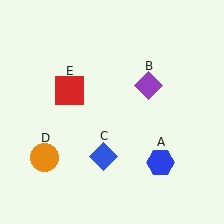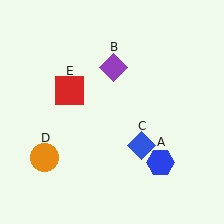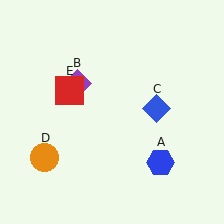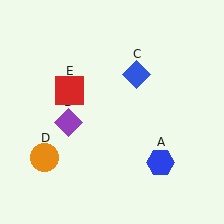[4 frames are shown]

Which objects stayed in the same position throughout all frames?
Blue hexagon (object A) and orange circle (object D) and red square (object E) remained stationary.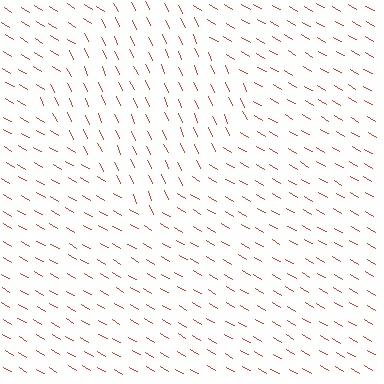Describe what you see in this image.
The image is filled with small red line segments. A diamond region in the image has lines oriented differently from the surrounding lines, creating a visible texture boundary.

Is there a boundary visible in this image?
Yes, there is a texture boundary formed by a change in line orientation.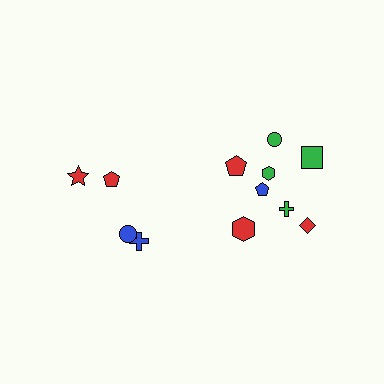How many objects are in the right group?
There are 8 objects.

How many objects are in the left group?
There are 4 objects.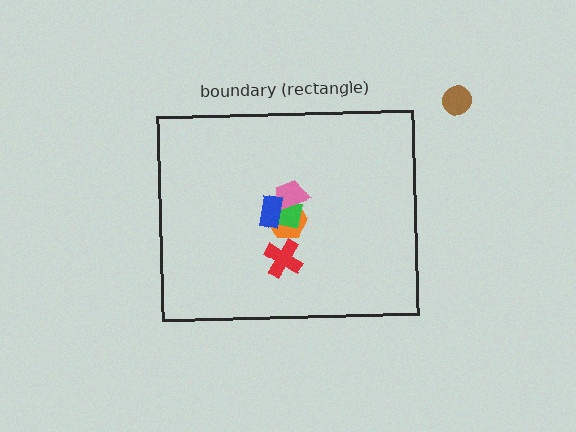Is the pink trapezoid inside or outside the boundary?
Inside.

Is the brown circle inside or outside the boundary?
Outside.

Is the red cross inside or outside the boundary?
Inside.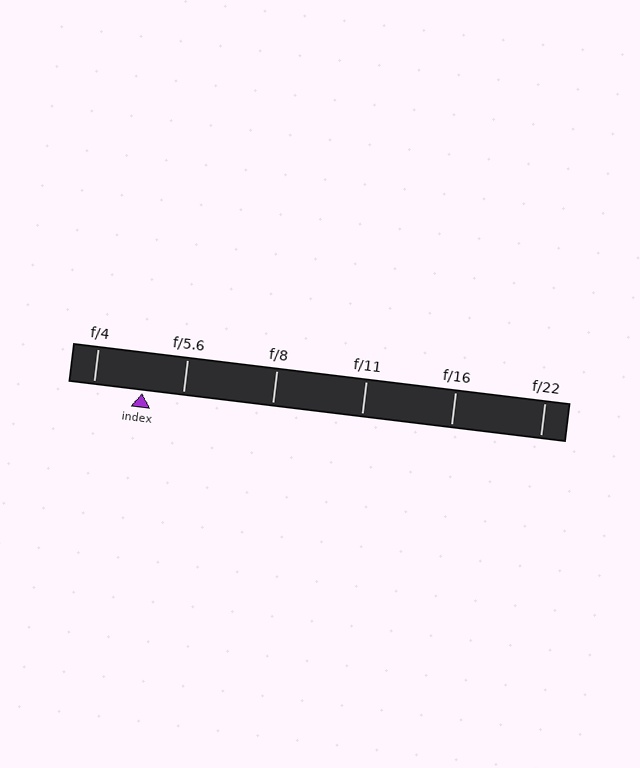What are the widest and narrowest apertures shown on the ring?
The widest aperture shown is f/4 and the narrowest is f/22.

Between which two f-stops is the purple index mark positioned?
The index mark is between f/4 and f/5.6.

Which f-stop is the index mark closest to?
The index mark is closest to f/5.6.